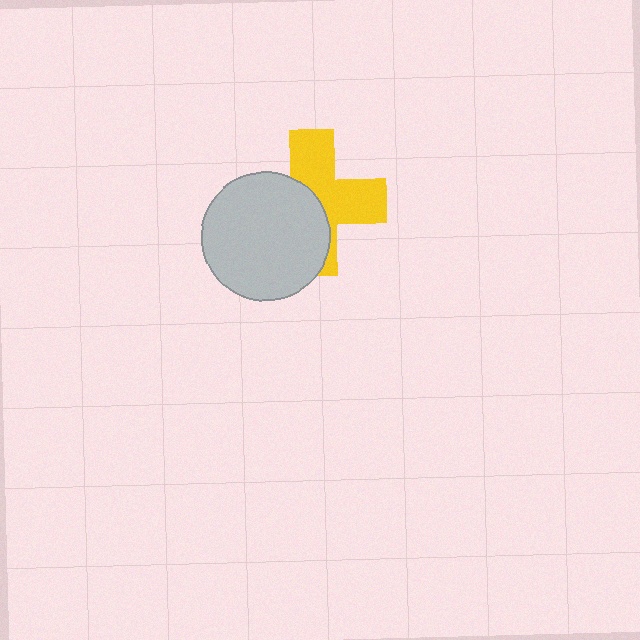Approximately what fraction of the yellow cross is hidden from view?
Roughly 48% of the yellow cross is hidden behind the light gray circle.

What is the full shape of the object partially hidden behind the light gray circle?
The partially hidden object is a yellow cross.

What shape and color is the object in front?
The object in front is a light gray circle.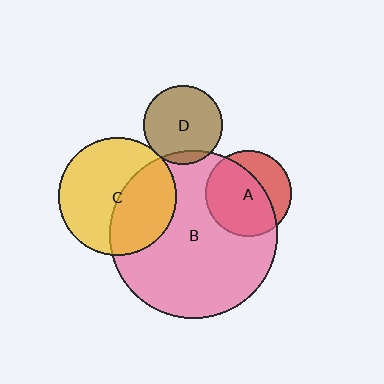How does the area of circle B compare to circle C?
Approximately 2.0 times.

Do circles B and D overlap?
Yes.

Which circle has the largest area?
Circle B (pink).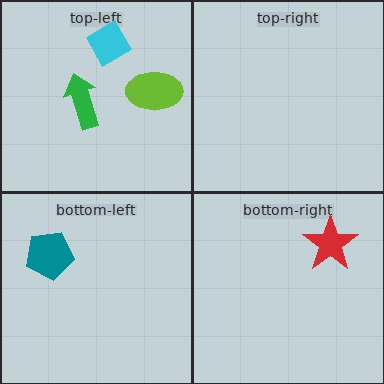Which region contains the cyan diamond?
The top-left region.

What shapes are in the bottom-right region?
The red star.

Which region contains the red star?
The bottom-right region.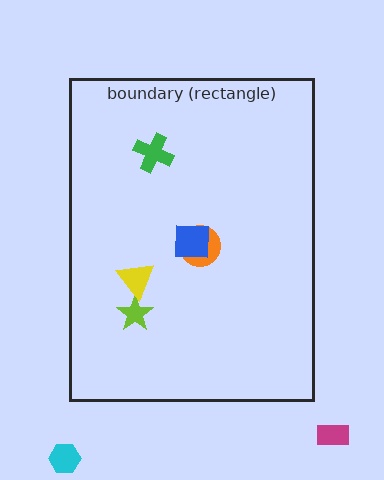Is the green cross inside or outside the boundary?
Inside.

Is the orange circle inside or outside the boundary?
Inside.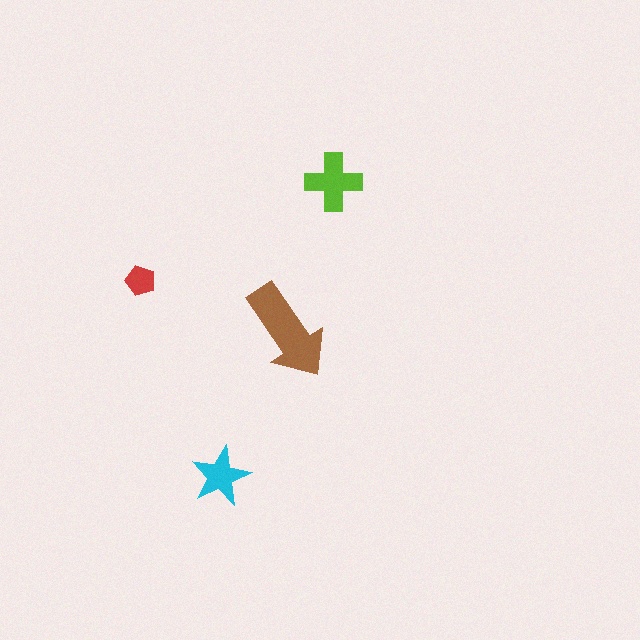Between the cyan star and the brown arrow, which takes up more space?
The brown arrow.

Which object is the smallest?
The red pentagon.